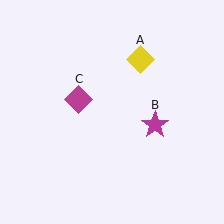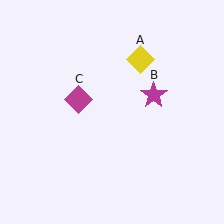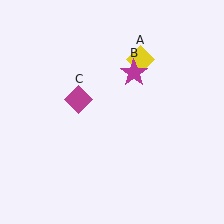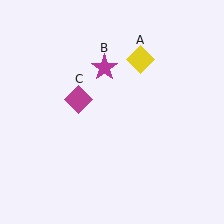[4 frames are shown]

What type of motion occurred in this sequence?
The magenta star (object B) rotated counterclockwise around the center of the scene.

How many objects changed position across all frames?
1 object changed position: magenta star (object B).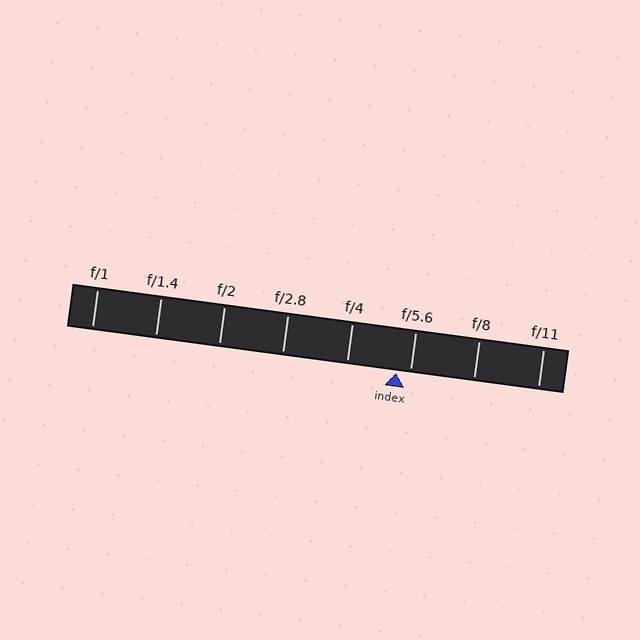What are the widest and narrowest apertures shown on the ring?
The widest aperture shown is f/1 and the narrowest is f/11.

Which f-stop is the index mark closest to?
The index mark is closest to f/5.6.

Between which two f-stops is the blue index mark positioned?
The index mark is between f/4 and f/5.6.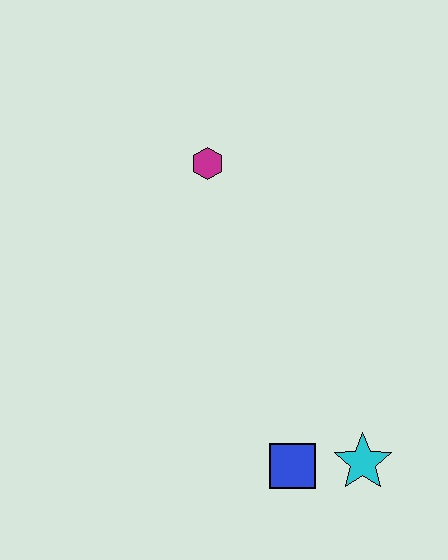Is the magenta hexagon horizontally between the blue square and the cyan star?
No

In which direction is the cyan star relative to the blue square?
The cyan star is to the right of the blue square.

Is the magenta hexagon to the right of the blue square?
No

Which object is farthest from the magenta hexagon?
The cyan star is farthest from the magenta hexagon.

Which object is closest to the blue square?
The cyan star is closest to the blue square.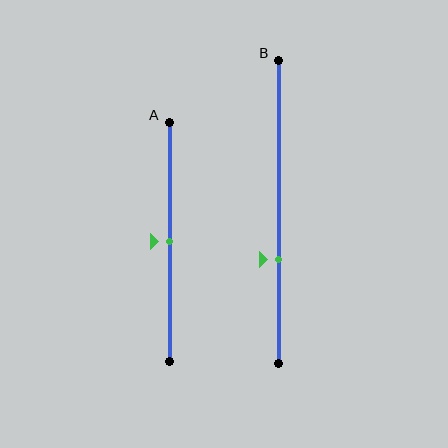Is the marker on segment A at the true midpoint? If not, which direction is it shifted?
Yes, the marker on segment A is at the true midpoint.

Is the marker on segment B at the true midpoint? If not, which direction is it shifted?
No, the marker on segment B is shifted downward by about 16% of the segment length.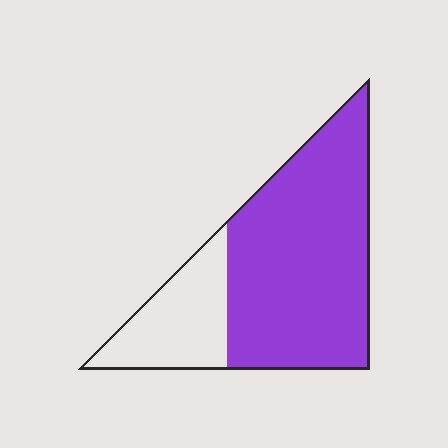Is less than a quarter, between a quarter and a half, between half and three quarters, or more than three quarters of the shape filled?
Between half and three quarters.